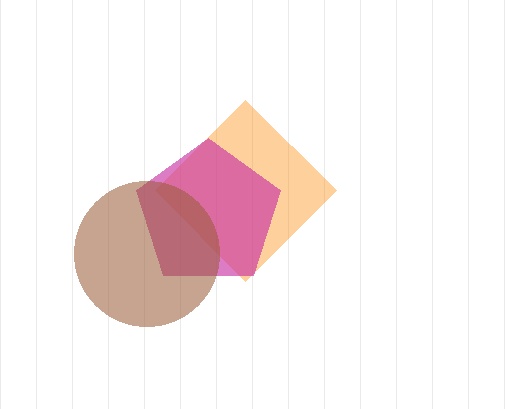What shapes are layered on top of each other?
The layered shapes are: an orange diamond, a magenta pentagon, a brown circle.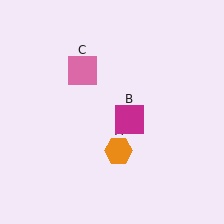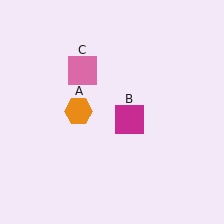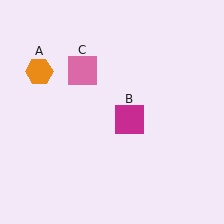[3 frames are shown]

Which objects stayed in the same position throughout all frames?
Magenta square (object B) and pink square (object C) remained stationary.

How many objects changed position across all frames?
1 object changed position: orange hexagon (object A).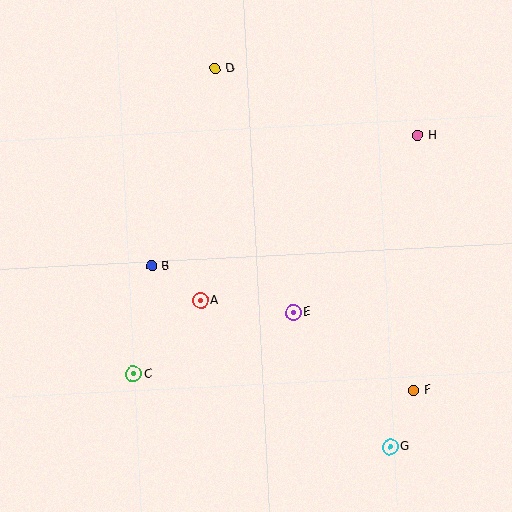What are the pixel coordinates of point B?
Point B is at (152, 266).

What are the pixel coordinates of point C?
Point C is at (134, 374).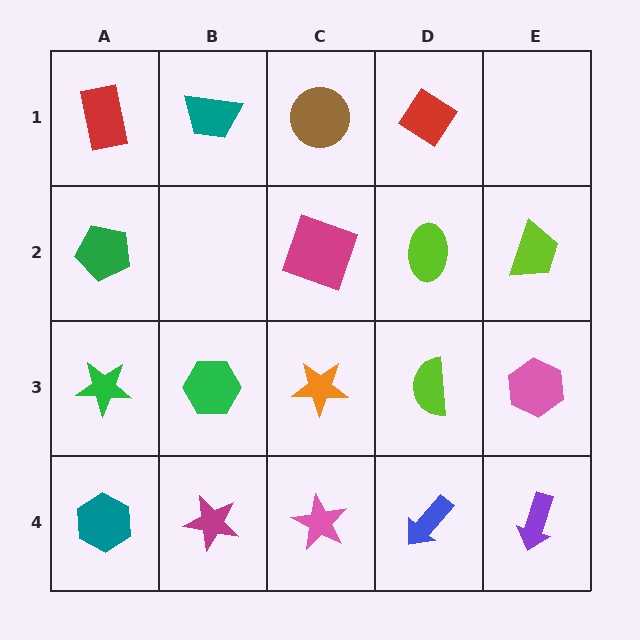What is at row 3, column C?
An orange star.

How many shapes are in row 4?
5 shapes.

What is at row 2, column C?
A magenta square.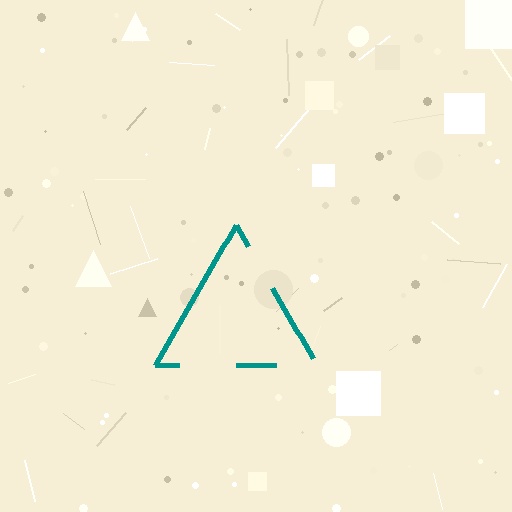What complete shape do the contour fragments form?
The contour fragments form a triangle.